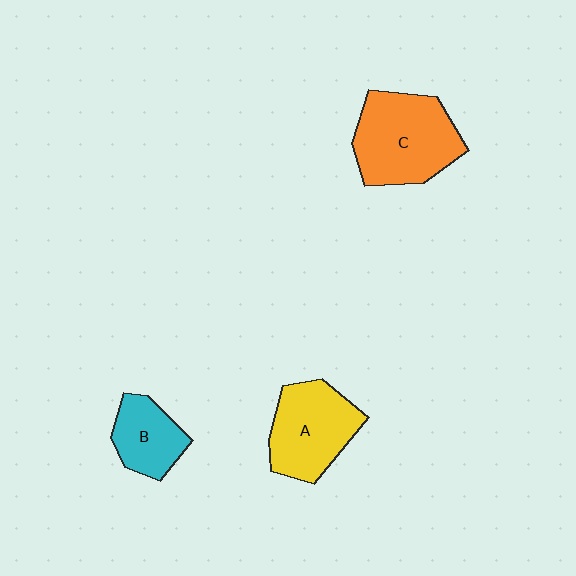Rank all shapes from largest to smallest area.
From largest to smallest: C (orange), A (yellow), B (cyan).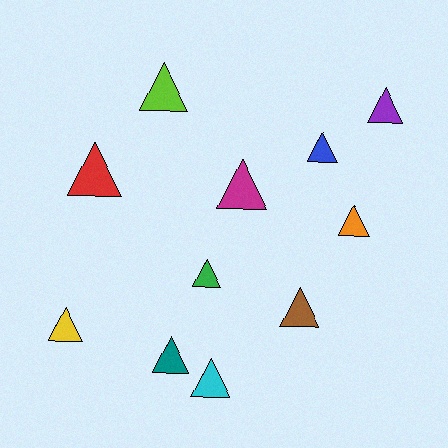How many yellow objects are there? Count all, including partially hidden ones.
There is 1 yellow object.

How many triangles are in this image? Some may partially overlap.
There are 11 triangles.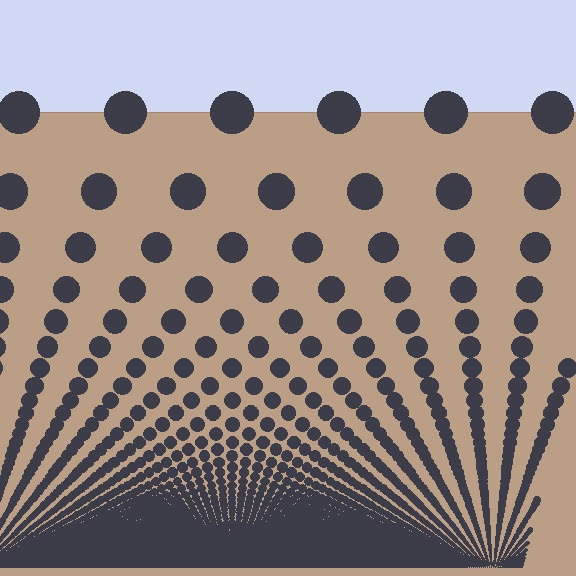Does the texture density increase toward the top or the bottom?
Density increases toward the bottom.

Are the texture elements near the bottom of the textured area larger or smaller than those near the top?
Smaller. The gradient is inverted — elements near the bottom are smaller and denser.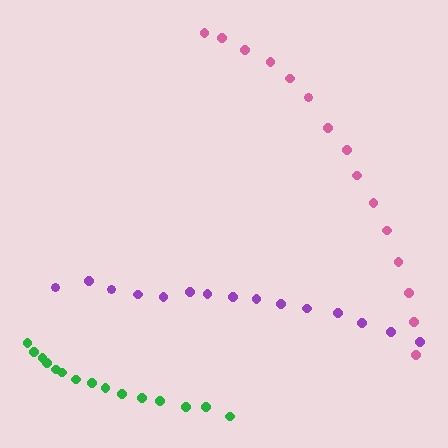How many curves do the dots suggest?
There are 3 distinct paths.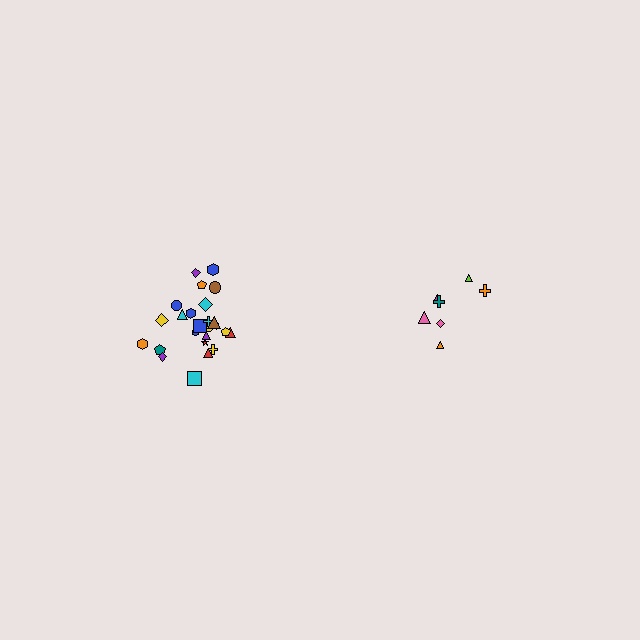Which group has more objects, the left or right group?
The left group.